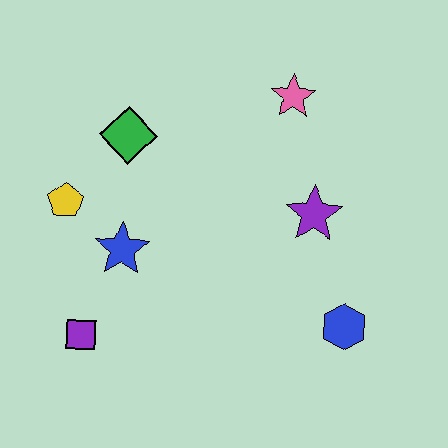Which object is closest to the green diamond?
The yellow pentagon is closest to the green diamond.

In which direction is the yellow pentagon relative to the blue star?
The yellow pentagon is to the left of the blue star.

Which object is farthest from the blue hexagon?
The yellow pentagon is farthest from the blue hexagon.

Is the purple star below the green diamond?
Yes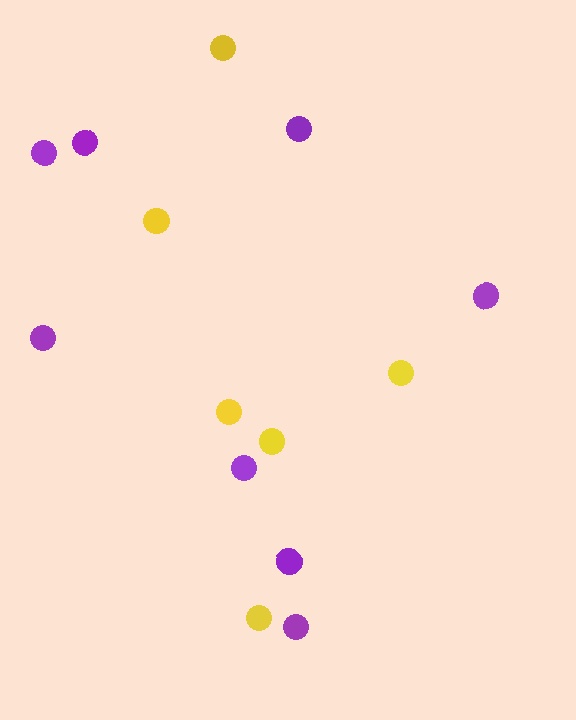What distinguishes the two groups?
There are 2 groups: one group of yellow circles (6) and one group of purple circles (8).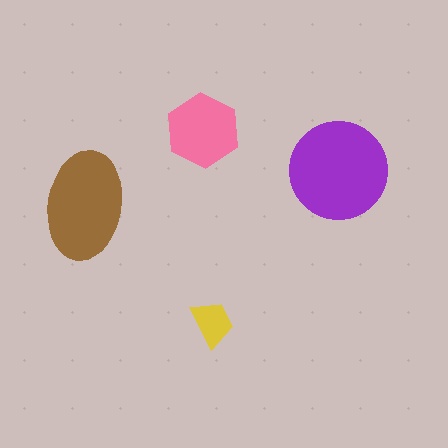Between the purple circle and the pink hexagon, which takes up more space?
The purple circle.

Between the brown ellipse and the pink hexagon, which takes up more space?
The brown ellipse.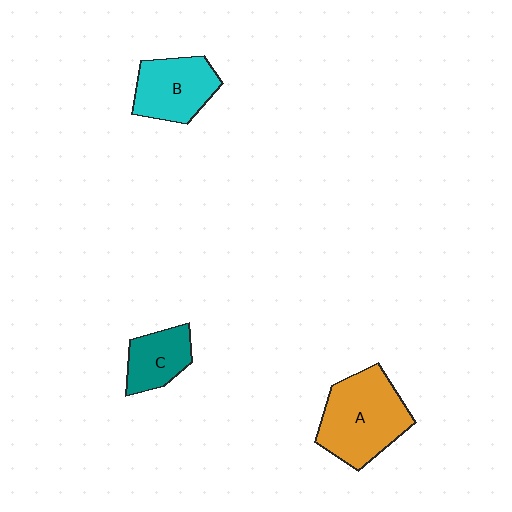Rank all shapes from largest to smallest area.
From largest to smallest: A (orange), B (cyan), C (teal).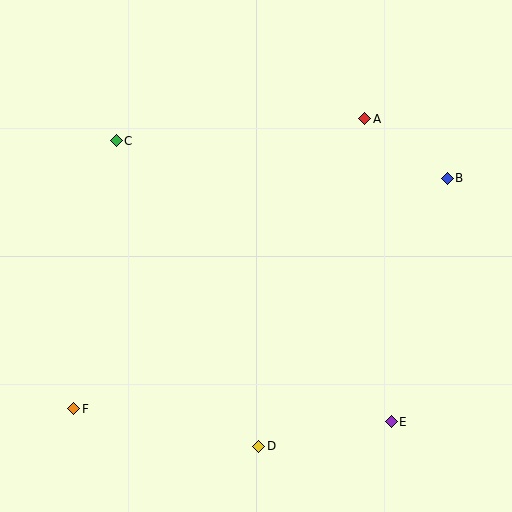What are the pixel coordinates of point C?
Point C is at (116, 141).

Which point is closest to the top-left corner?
Point C is closest to the top-left corner.